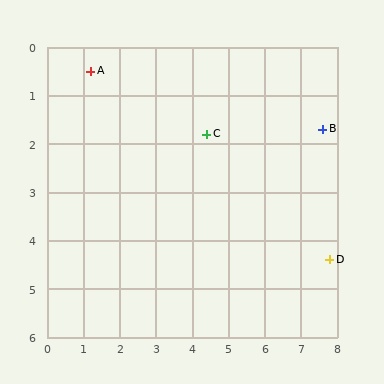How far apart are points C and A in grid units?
Points C and A are about 3.5 grid units apart.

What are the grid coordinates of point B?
Point B is at approximately (7.6, 1.7).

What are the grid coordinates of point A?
Point A is at approximately (1.2, 0.5).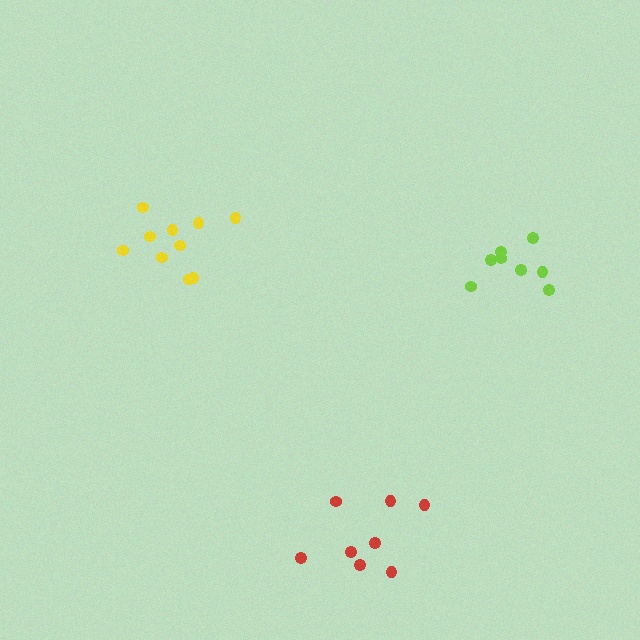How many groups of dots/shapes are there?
There are 3 groups.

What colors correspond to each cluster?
The clusters are colored: yellow, lime, red.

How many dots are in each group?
Group 1: 10 dots, Group 2: 8 dots, Group 3: 8 dots (26 total).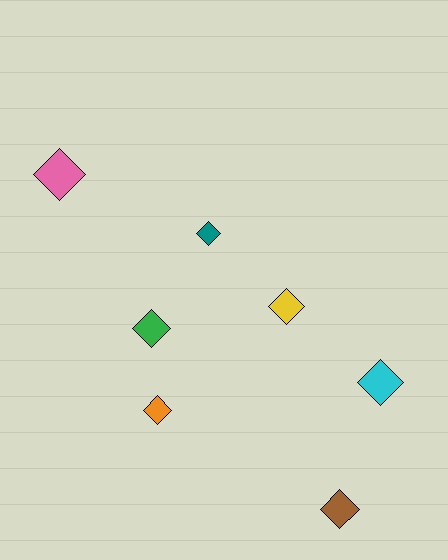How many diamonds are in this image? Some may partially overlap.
There are 7 diamonds.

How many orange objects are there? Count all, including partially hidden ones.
There is 1 orange object.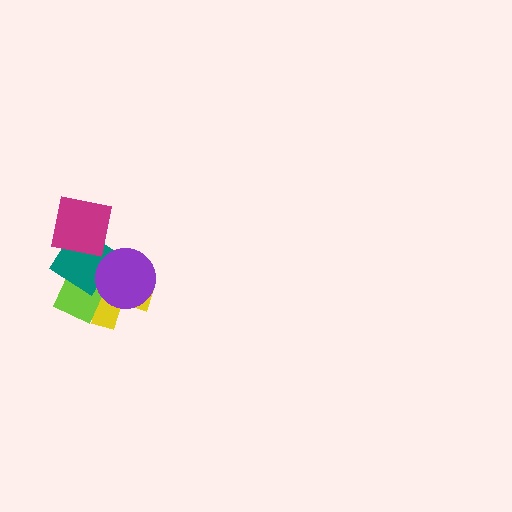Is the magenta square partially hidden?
No, no other shape covers it.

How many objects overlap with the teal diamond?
4 objects overlap with the teal diamond.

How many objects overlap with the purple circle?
3 objects overlap with the purple circle.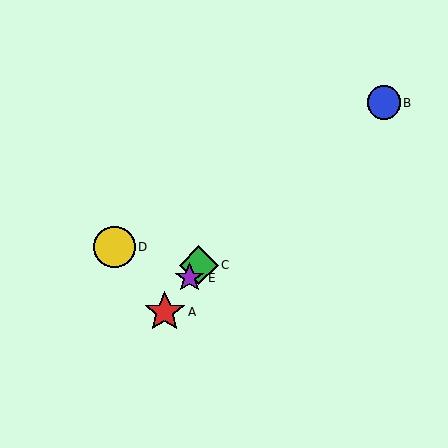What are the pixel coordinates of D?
Object D is at (115, 247).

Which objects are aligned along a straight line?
Objects A, C, E are aligned along a straight line.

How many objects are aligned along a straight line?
3 objects (A, C, E) are aligned along a straight line.